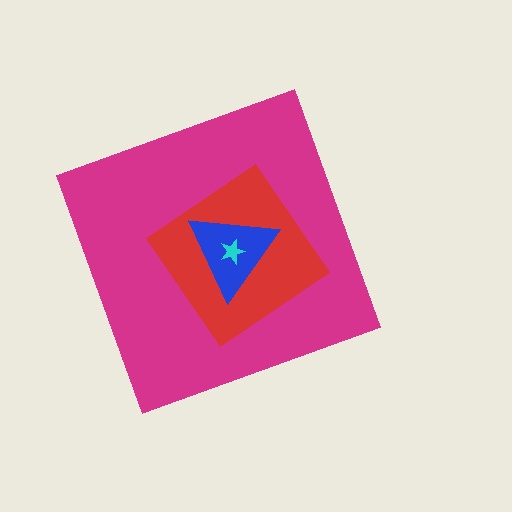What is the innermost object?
The cyan star.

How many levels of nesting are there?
4.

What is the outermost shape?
The magenta diamond.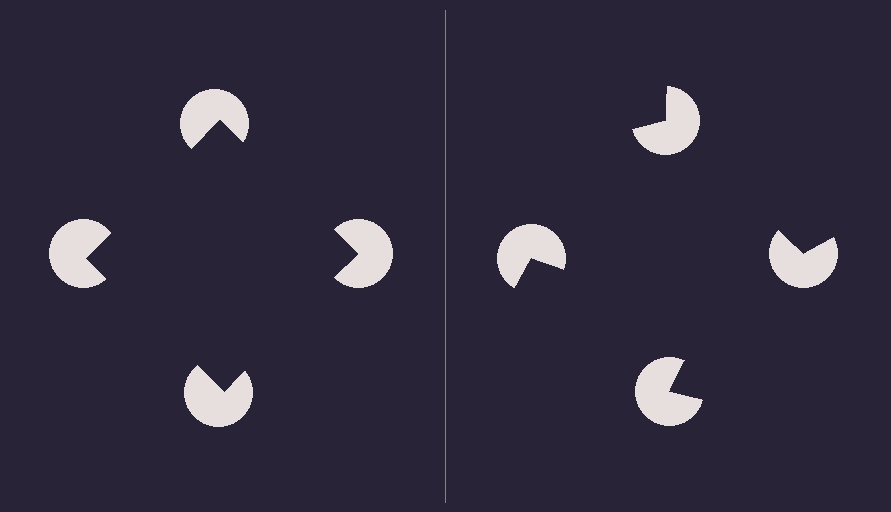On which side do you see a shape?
An illusory square appears on the left side. On the right side the wedge cuts are rotated, so no coherent shape forms.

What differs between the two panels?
The pac-man discs are positioned identically on both sides; only the wedge orientations differ. On the left they align to a square; on the right they are misaligned.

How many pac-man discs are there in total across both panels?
8 — 4 on each side.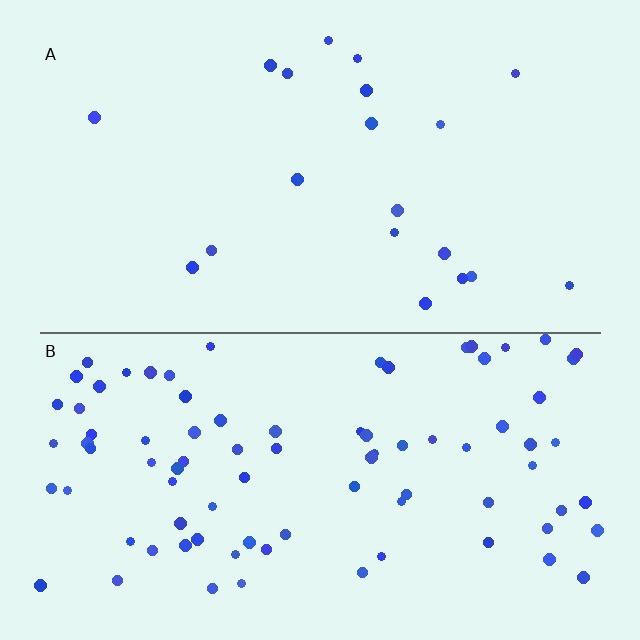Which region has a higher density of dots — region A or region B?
B (the bottom).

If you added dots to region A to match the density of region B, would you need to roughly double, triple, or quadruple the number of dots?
Approximately quadruple.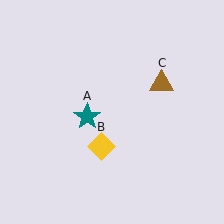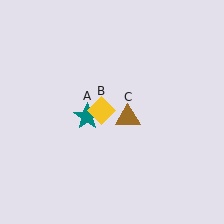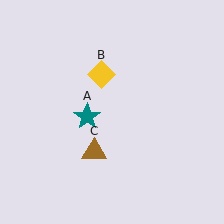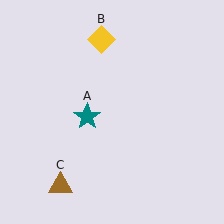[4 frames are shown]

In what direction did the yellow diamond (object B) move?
The yellow diamond (object B) moved up.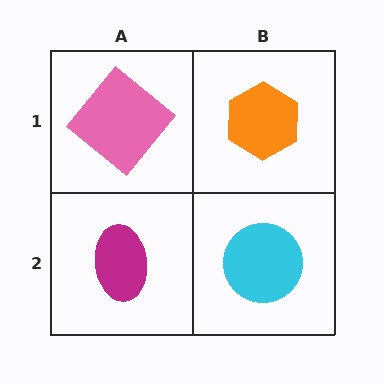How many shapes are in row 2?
2 shapes.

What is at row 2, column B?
A cyan circle.